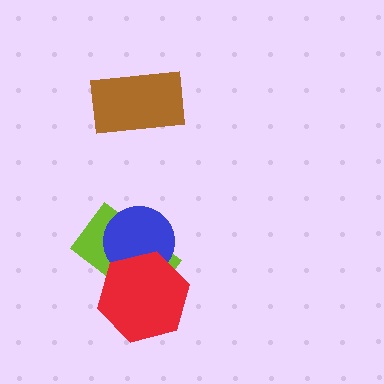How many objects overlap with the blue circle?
2 objects overlap with the blue circle.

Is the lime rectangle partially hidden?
Yes, it is partially covered by another shape.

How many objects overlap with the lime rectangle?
2 objects overlap with the lime rectangle.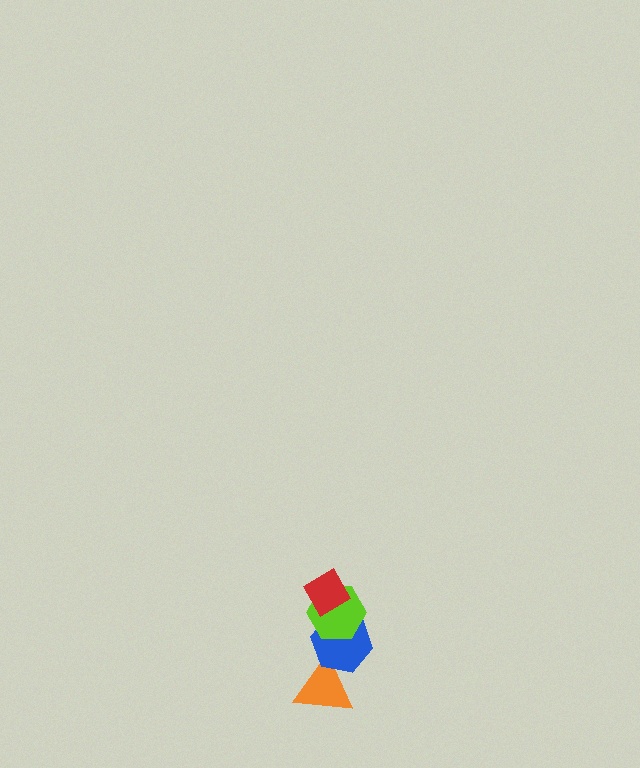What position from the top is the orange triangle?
The orange triangle is 4th from the top.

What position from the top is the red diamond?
The red diamond is 1st from the top.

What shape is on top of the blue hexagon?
The lime hexagon is on top of the blue hexagon.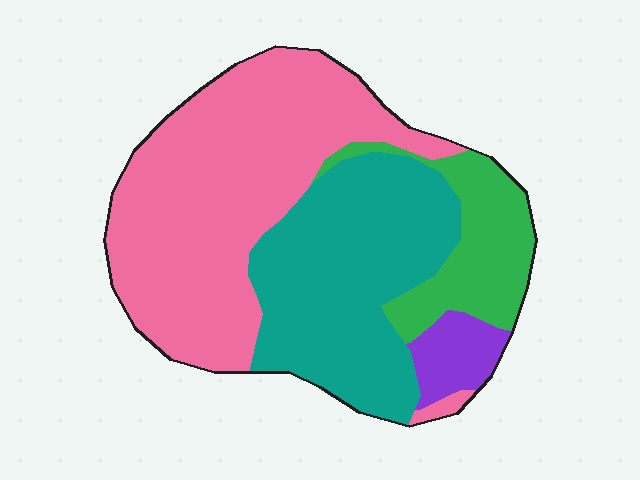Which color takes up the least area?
Purple, at roughly 5%.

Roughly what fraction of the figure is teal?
Teal takes up about one third (1/3) of the figure.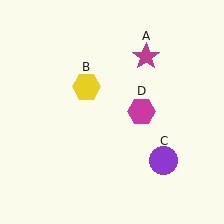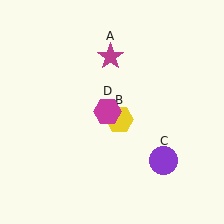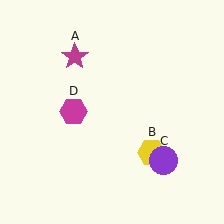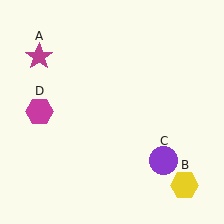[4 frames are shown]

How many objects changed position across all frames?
3 objects changed position: magenta star (object A), yellow hexagon (object B), magenta hexagon (object D).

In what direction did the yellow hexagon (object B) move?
The yellow hexagon (object B) moved down and to the right.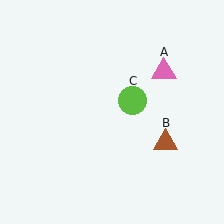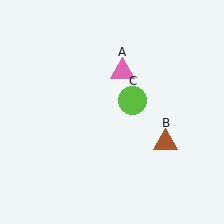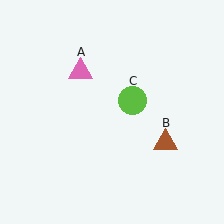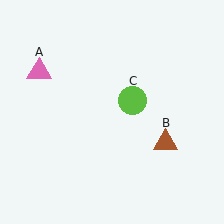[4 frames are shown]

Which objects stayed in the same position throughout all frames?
Brown triangle (object B) and lime circle (object C) remained stationary.